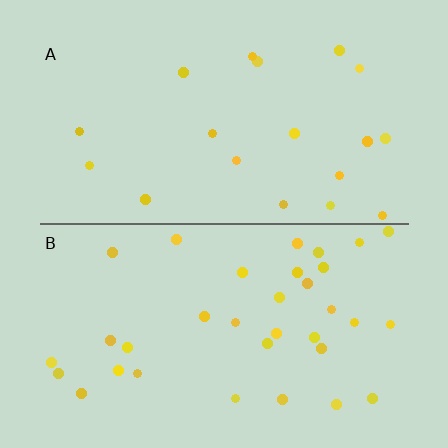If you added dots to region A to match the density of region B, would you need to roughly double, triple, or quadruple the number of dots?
Approximately double.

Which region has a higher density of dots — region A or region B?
B (the bottom).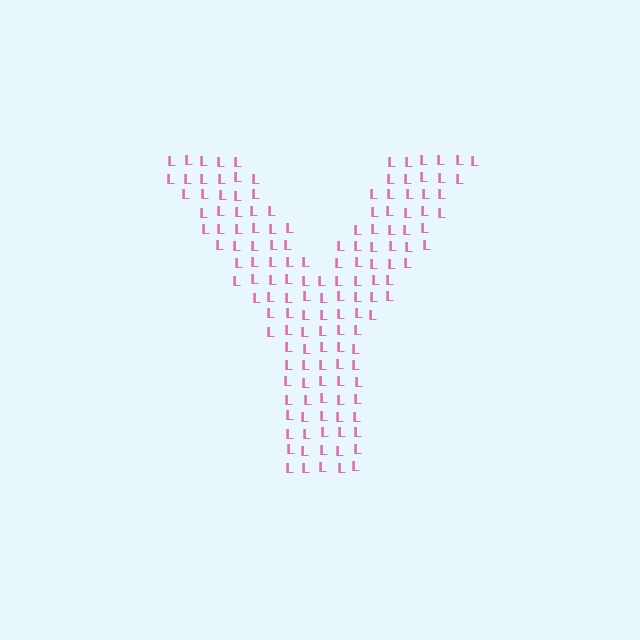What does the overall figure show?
The overall figure shows the letter Y.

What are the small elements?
The small elements are letter L's.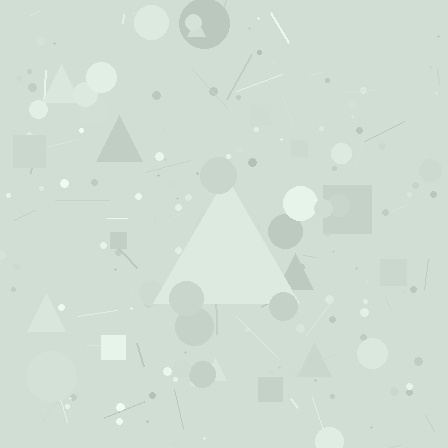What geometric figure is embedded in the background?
A triangle is embedded in the background.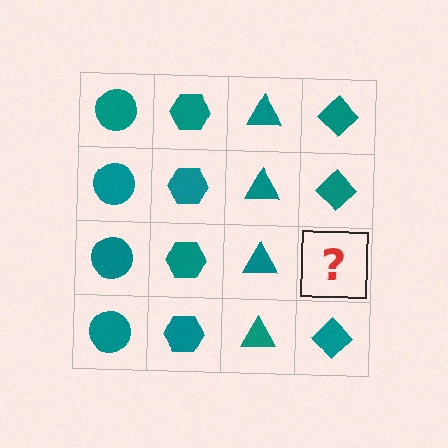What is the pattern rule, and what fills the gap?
The rule is that each column has a consistent shape. The gap should be filled with a teal diamond.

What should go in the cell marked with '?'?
The missing cell should contain a teal diamond.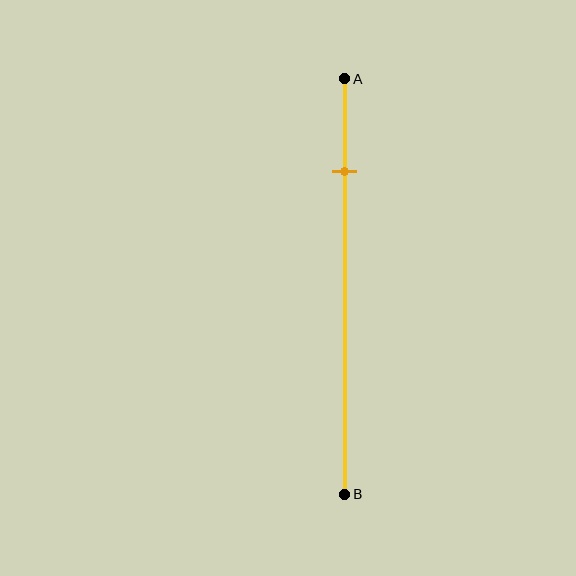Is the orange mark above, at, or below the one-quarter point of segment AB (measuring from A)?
The orange mark is approximately at the one-quarter point of segment AB.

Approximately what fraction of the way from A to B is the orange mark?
The orange mark is approximately 20% of the way from A to B.